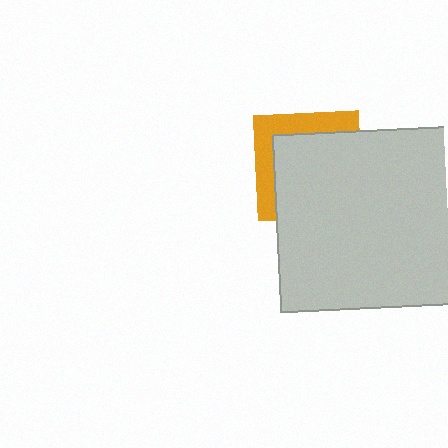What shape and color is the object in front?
The object in front is a light gray rectangle.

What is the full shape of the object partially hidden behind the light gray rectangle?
The partially hidden object is an orange square.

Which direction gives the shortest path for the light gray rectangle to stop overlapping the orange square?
Moving toward the lower-right gives the shortest separation.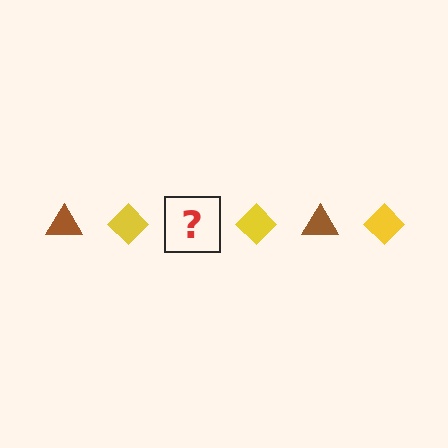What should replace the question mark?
The question mark should be replaced with a brown triangle.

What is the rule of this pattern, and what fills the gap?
The rule is that the pattern alternates between brown triangle and yellow diamond. The gap should be filled with a brown triangle.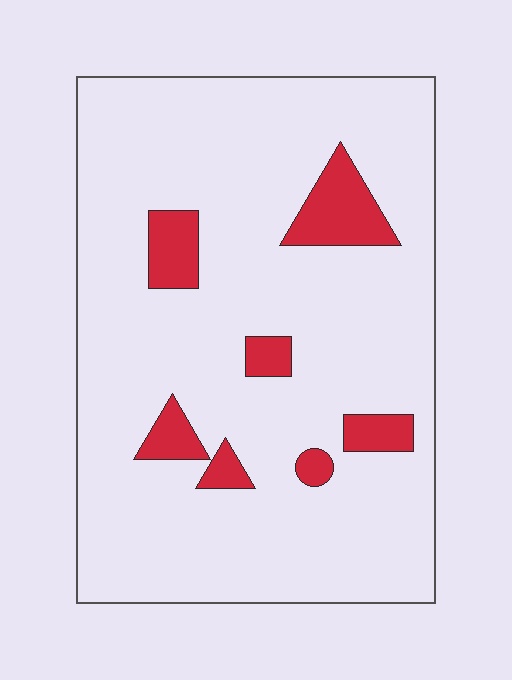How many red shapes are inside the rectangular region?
7.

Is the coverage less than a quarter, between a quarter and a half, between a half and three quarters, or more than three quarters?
Less than a quarter.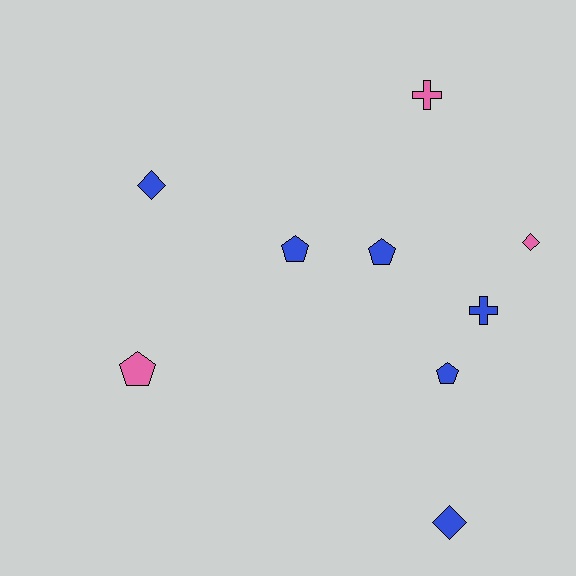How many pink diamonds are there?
There is 1 pink diamond.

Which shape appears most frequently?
Pentagon, with 4 objects.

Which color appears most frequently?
Blue, with 6 objects.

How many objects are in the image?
There are 9 objects.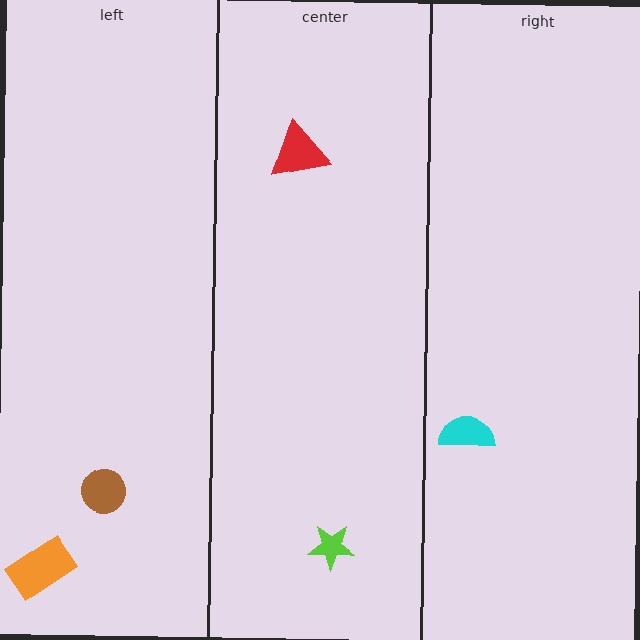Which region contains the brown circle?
The left region.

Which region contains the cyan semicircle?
The right region.